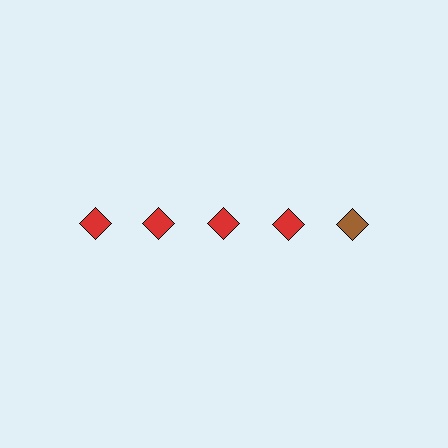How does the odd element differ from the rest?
It has a different color: brown instead of red.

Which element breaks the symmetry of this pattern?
The brown diamond in the top row, rightmost column breaks the symmetry. All other shapes are red diamonds.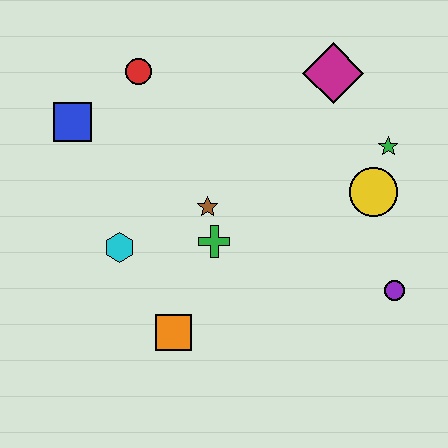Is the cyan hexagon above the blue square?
No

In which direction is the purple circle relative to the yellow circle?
The purple circle is below the yellow circle.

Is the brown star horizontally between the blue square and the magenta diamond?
Yes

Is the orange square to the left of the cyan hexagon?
No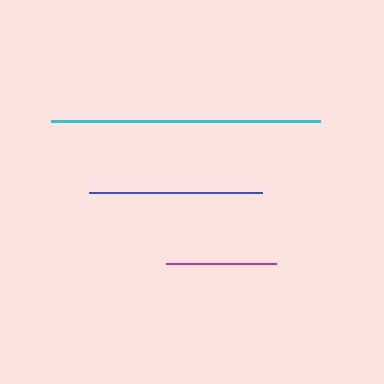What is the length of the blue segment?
The blue segment is approximately 173 pixels long.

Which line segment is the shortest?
The magenta line is the shortest at approximately 110 pixels.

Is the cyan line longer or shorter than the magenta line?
The cyan line is longer than the magenta line.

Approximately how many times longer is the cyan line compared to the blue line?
The cyan line is approximately 1.6 times the length of the blue line.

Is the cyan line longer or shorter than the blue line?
The cyan line is longer than the blue line.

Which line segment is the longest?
The cyan line is the longest at approximately 269 pixels.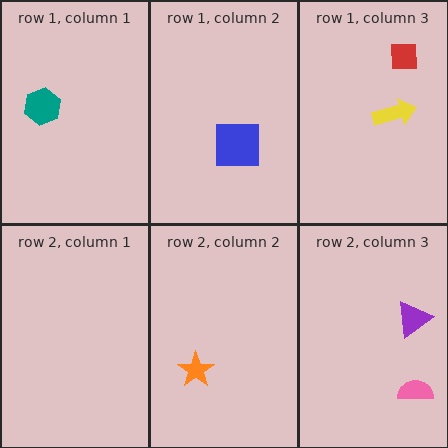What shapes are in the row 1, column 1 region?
The teal hexagon.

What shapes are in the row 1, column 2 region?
The blue square.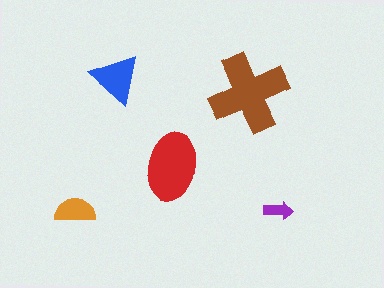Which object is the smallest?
The purple arrow.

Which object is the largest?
The brown cross.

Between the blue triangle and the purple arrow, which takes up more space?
The blue triangle.